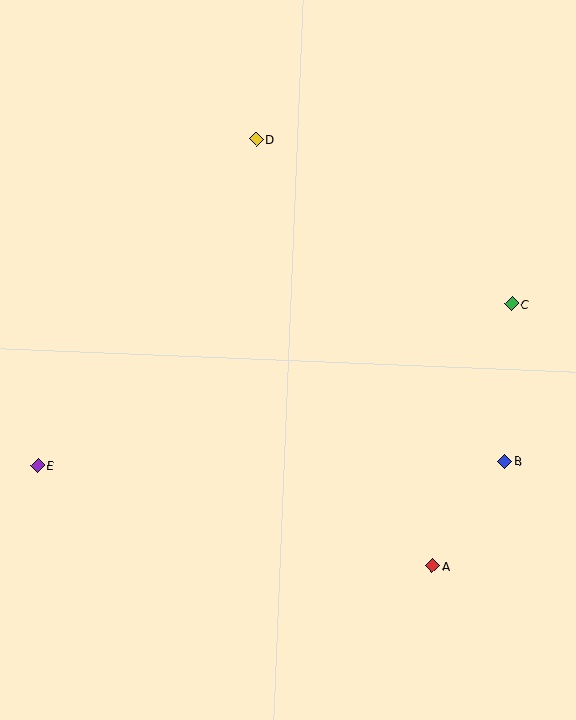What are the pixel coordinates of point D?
Point D is at (256, 139).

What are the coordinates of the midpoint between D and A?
The midpoint between D and A is at (344, 353).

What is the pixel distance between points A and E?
The distance between A and E is 407 pixels.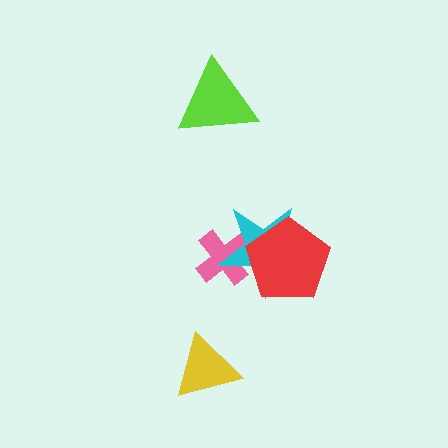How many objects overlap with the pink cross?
2 objects overlap with the pink cross.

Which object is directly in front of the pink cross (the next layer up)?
The cyan star is directly in front of the pink cross.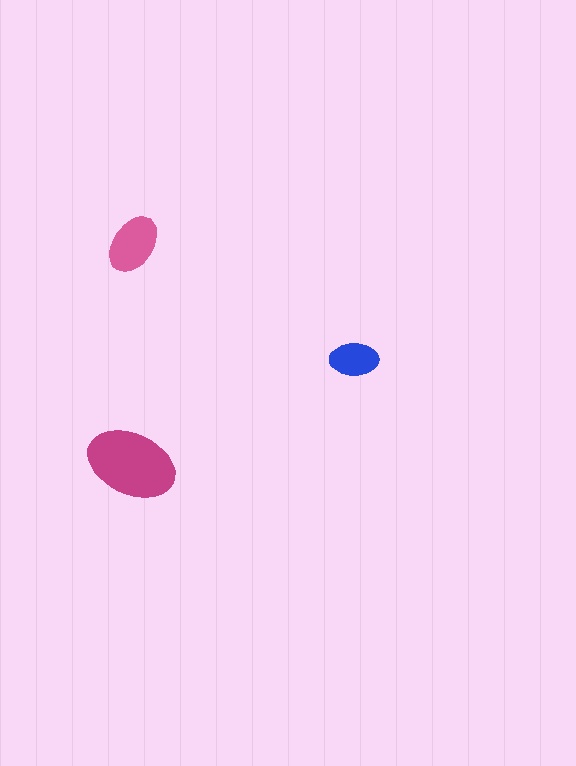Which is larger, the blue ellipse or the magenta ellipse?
The magenta one.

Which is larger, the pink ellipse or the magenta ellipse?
The magenta one.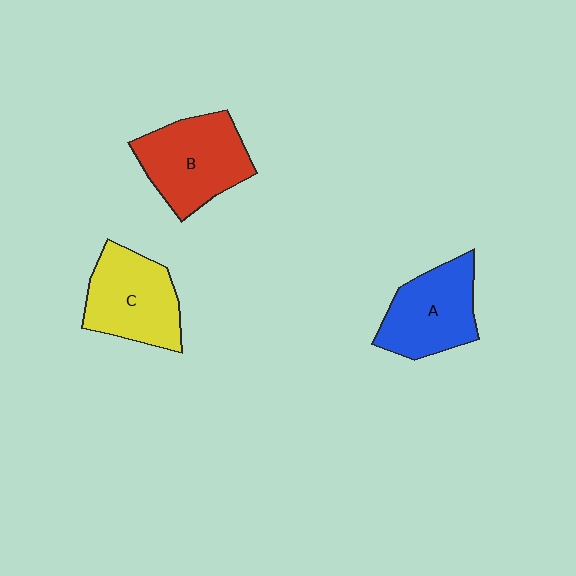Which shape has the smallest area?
Shape A (blue).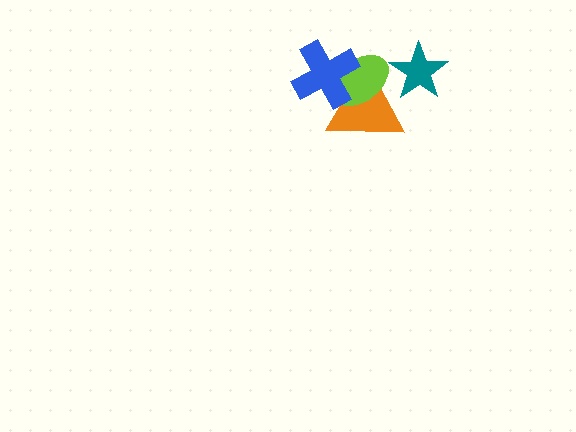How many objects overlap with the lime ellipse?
2 objects overlap with the lime ellipse.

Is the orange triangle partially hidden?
Yes, it is partially covered by another shape.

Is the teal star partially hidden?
Yes, it is partially covered by another shape.